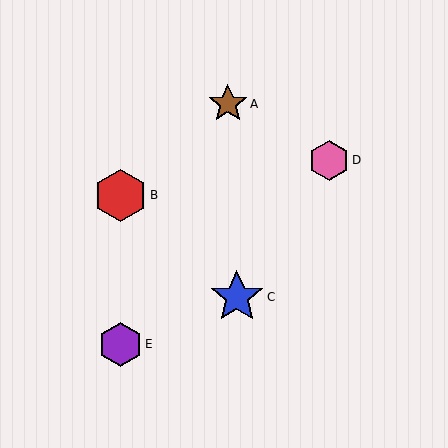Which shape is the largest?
The blue star (labeled C) is the largest.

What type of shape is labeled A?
Shape A is a brown star.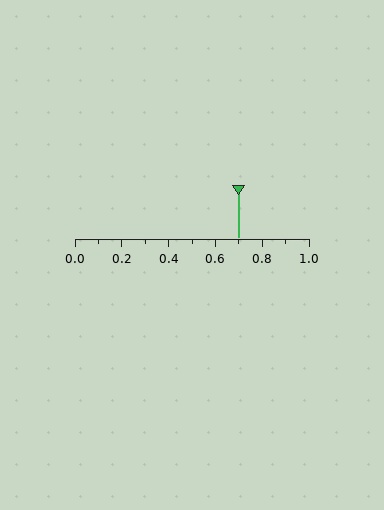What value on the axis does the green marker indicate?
The marker indicates approximately 0.7.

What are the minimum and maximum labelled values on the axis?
The axis runs from 0.0 to 1.0.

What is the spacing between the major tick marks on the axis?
The major ticks are spaced 0.2 apart.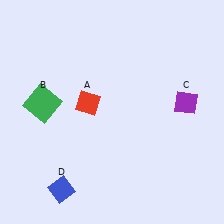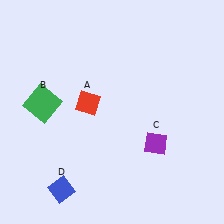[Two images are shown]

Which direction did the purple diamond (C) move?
The purple diamond (C) moved down.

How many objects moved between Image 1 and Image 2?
1 object moved between the two images.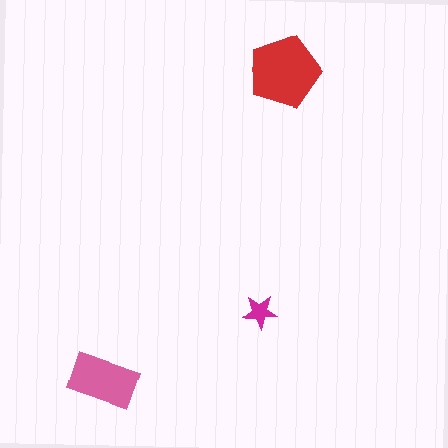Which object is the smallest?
The magenta star.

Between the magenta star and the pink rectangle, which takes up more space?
The pink rectangle.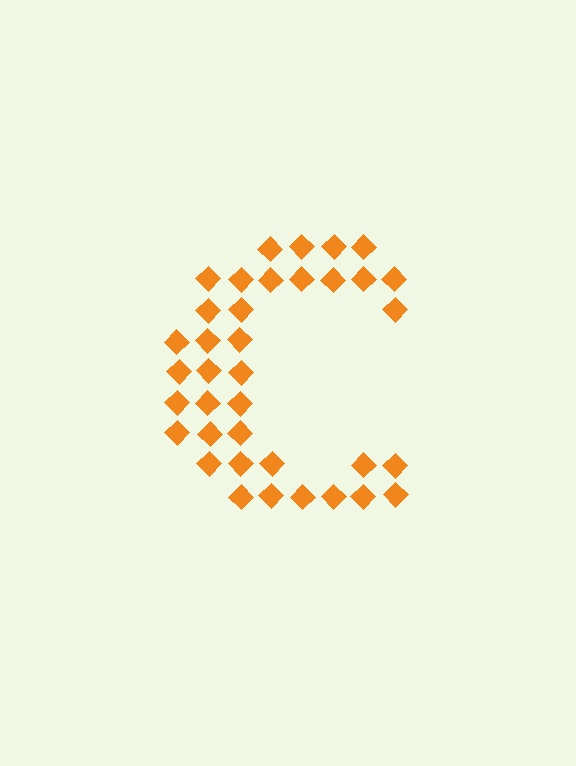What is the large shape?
The large shape is the letter C.